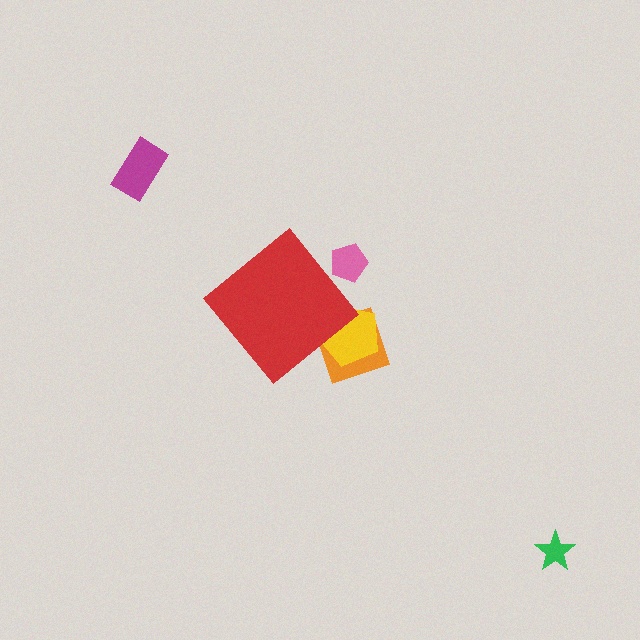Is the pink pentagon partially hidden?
Yes, the pink pentagon is partially hidden behind the red diamond.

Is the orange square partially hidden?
Yes, the orange square is partially hidden behind the red diamond.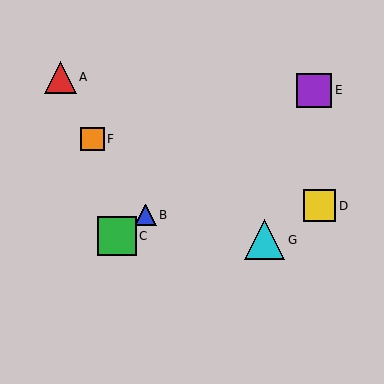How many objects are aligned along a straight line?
3 objects (B, C, E) are aligned along a straight line.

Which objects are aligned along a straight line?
Objects B, C, E are aligned along a straight line.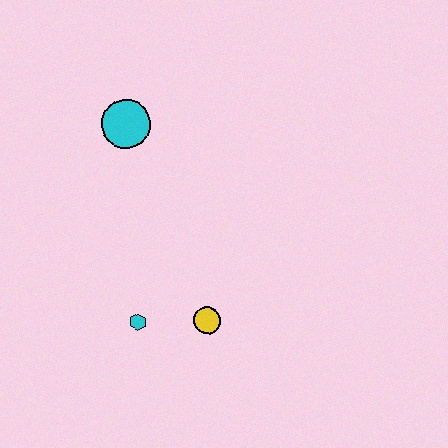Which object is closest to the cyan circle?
The cyan hexagon is closest to the cyan circle.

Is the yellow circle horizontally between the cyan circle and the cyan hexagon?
No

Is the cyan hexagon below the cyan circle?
Yes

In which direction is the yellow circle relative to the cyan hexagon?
The yellow circle is to the right of the cyan hexagon.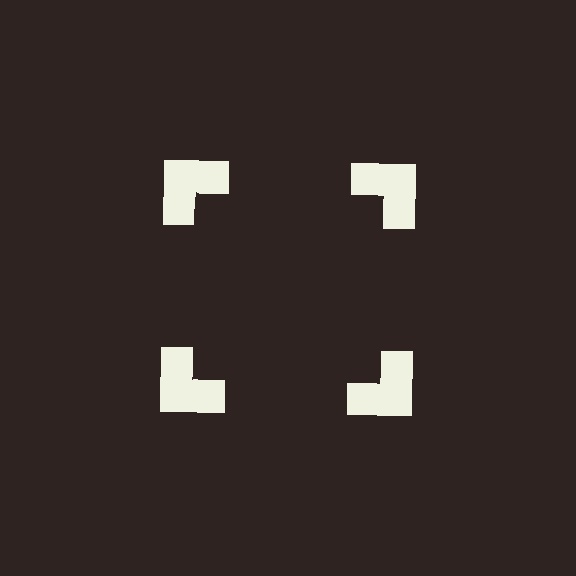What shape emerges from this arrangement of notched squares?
An illusory square — its edges are inferred from the aligned wedge cuts in the notched squares, not physically drawn.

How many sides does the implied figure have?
4 sides.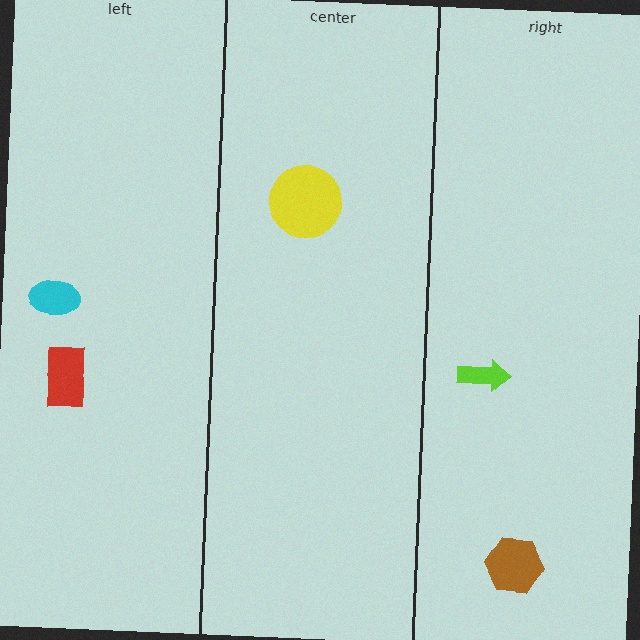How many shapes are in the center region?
1.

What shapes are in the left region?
The cyan ellipse, the red rectangle.